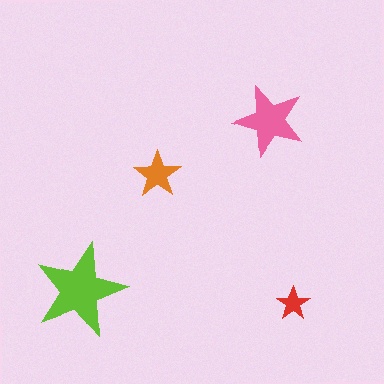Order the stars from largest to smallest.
the lime one, the pink one, the orange one, the red one.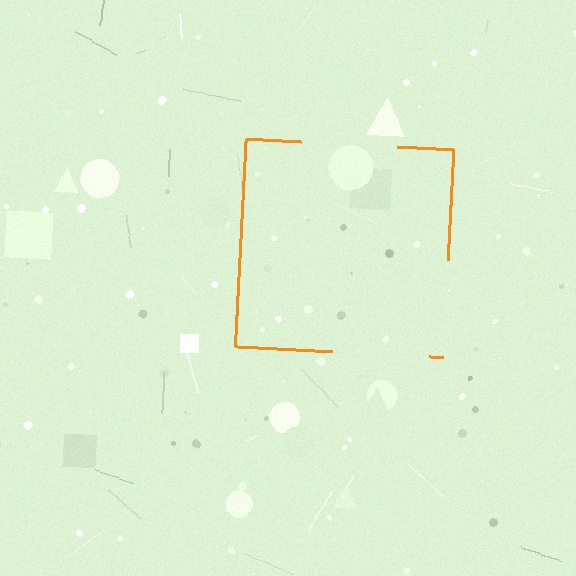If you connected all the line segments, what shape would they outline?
They would outline a square.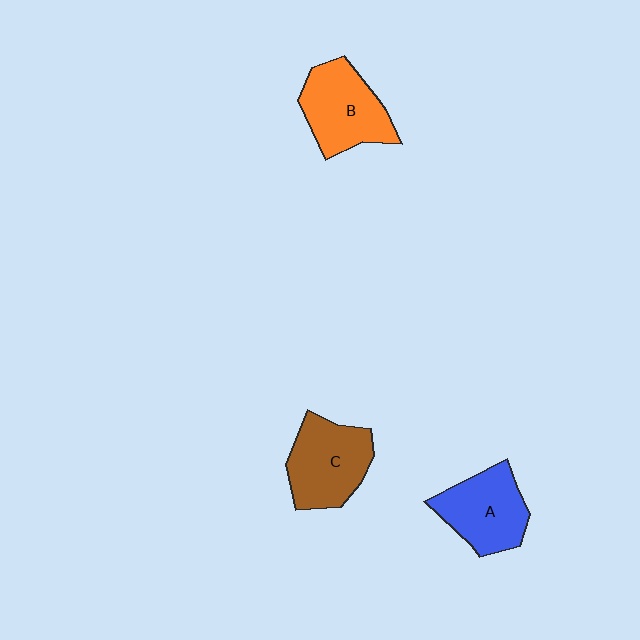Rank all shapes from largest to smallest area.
From largest to smallest: C (brown), B (orange), A (blue).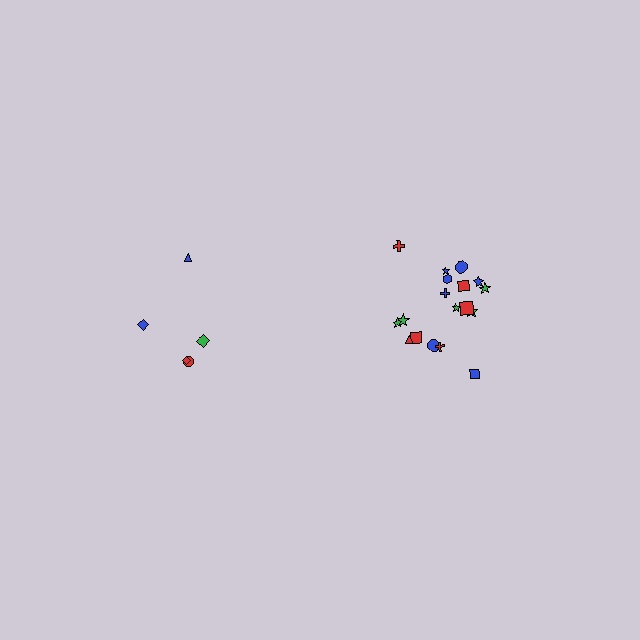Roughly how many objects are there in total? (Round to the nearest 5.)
Roughly 25 objects in total.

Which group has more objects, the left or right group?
The right group.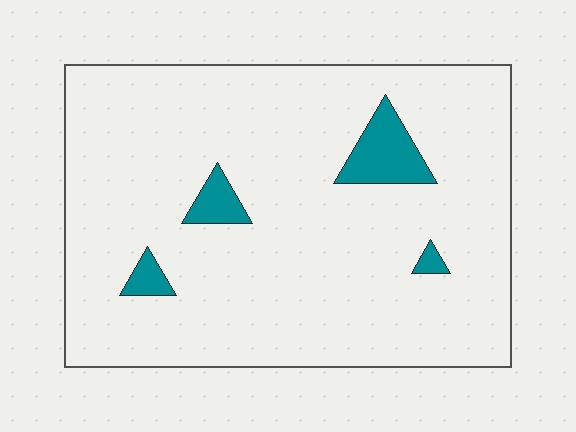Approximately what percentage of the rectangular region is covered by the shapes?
Approximately 5%.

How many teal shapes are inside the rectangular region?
4.